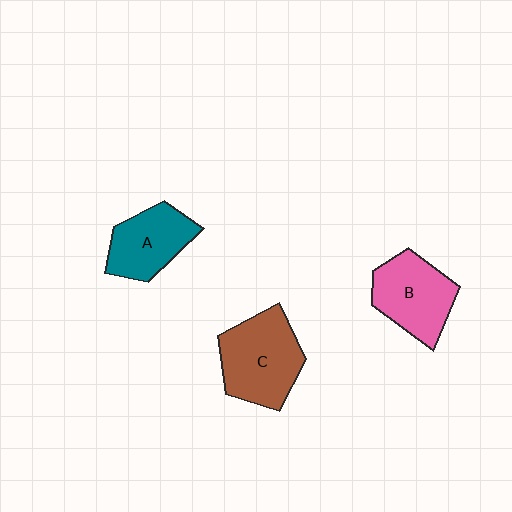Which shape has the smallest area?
Shape A (teal).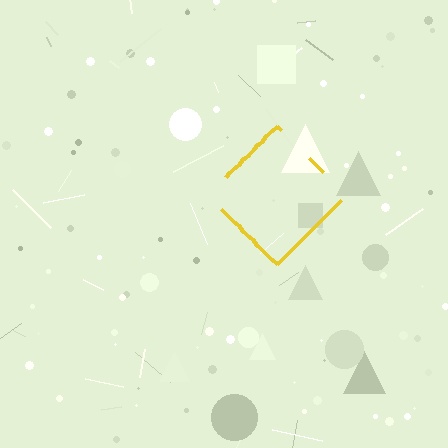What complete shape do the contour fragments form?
The contour fragments form a diamond.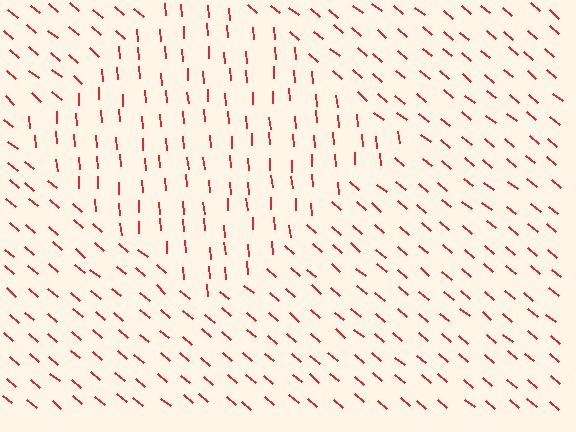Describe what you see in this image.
The image is filled with small red line segments. A diamond region in the image has lines oriented differently from the surrounding lines, creating a visible texture boundary.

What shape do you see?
I see a diamond.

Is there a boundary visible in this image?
Yes, there is a texture boundary formed by a change in line orientation.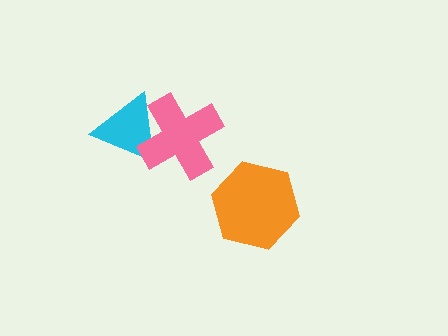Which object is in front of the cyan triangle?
The pink cross is in front of the cyan triangle.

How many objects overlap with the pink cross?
1 object overlaps with the pink cross.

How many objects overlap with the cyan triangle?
1 object overlaps with the cyan triangle.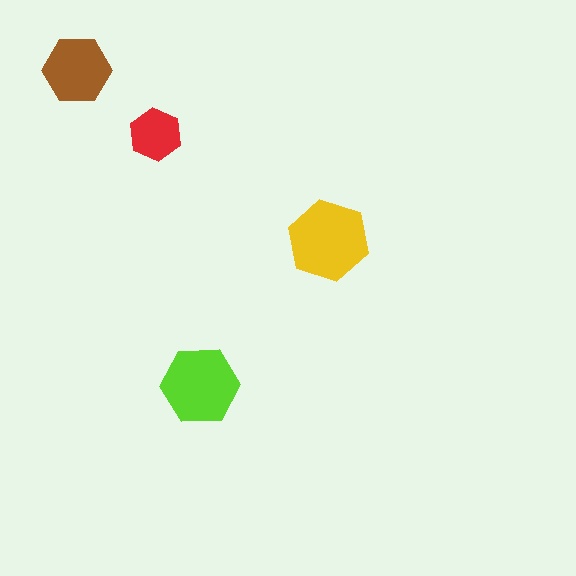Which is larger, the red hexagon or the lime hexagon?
The lime one.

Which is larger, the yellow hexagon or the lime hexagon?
The yellow one.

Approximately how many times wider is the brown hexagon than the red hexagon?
About 1.5 times wider.